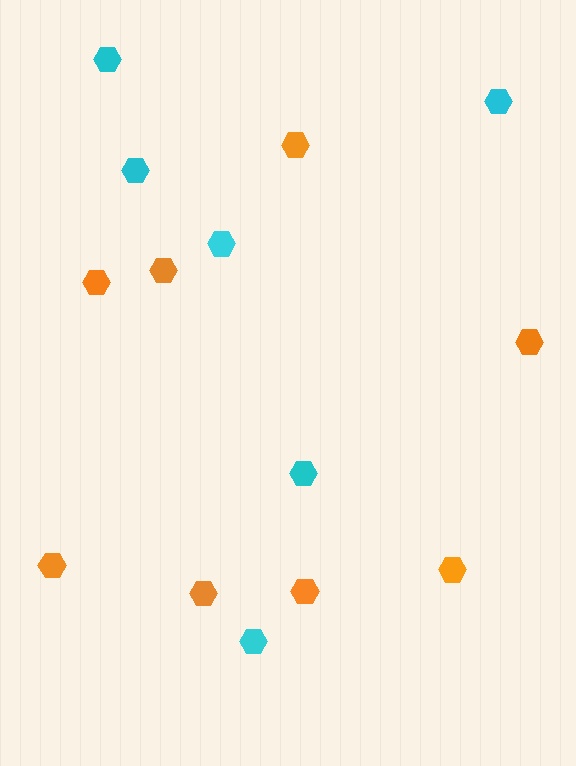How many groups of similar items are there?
There are 2 groups: one group of orange hexagons (8) and one group of cyan hexagons (6).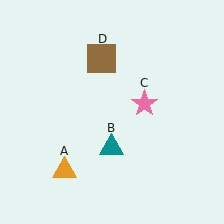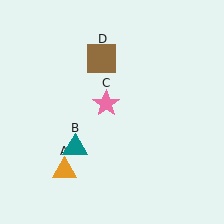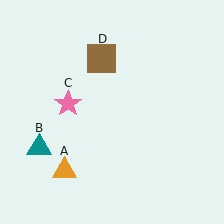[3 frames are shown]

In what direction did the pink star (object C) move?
The pink star (object C) moved left.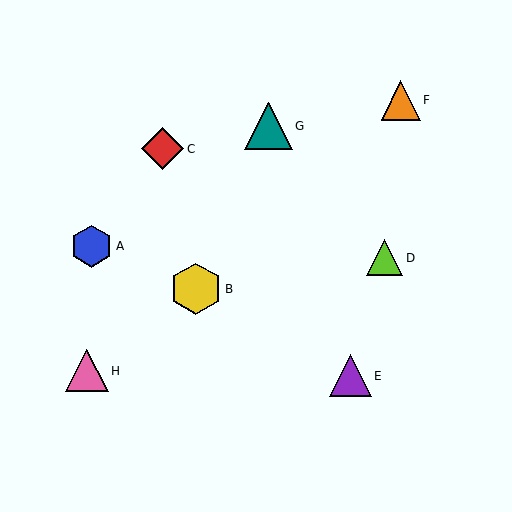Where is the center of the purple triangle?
The center of the purple triangle is at (350, 376).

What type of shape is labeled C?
Shape C is a red diamond.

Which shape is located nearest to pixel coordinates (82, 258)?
The blue hexagon (labeled A) at (92, 246) is nearest to that location.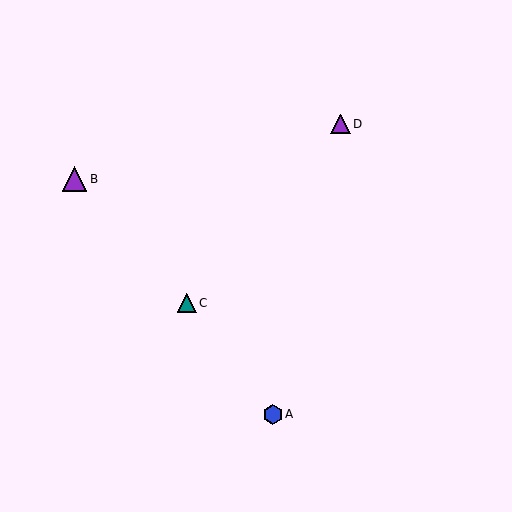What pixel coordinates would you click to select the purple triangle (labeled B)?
Click at (74, 179) to select the purple triangle B.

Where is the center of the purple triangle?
The center of the purple triangle is at (340, 124).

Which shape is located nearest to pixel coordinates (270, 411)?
The blue hexagon (labeled A) at (273, 414) is nearest to that location.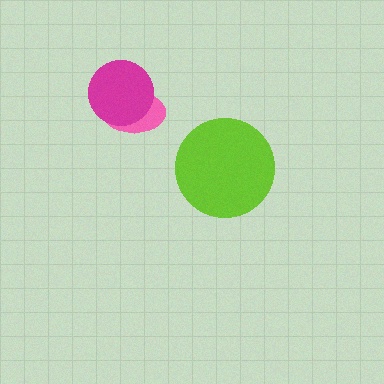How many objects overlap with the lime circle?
0 objects overlap with the lime circle.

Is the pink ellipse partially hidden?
Yes, it is partially covered by another shape.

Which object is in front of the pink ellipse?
The magenta circle is in front of the pink ellipse.